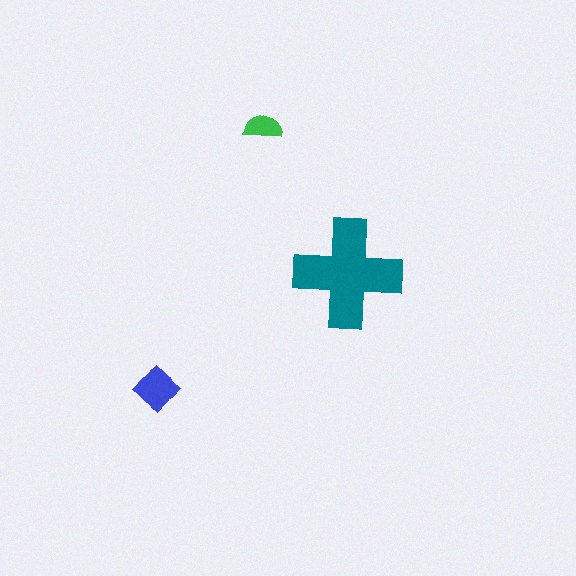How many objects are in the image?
There are 3 objects in the image.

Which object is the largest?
The teal cross.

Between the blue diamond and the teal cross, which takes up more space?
The teal cross.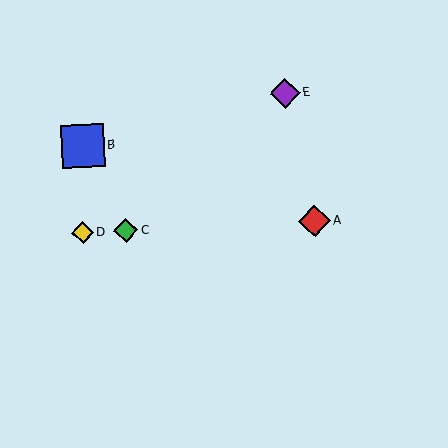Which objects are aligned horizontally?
Objects A, C, D are aligned horizontally.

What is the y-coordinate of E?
Object E is at y≈93.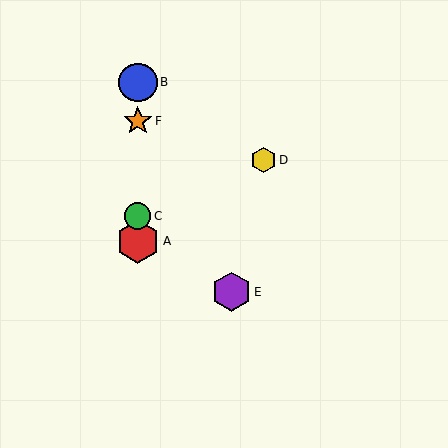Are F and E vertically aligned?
No, F is at x≈138 and E is at x≈231.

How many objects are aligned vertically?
4 objects (A, B, C, F) are aligned vertically.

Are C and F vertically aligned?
Yes, both are at x≈138.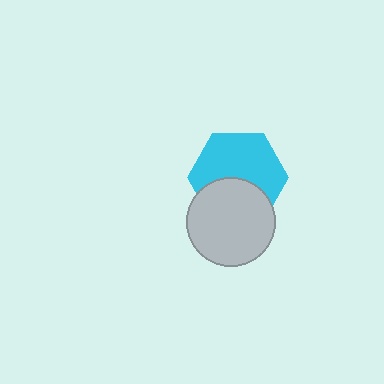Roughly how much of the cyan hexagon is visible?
About half of it is visible (roughly 62%).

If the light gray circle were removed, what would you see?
You would see the complete cyan hexagon.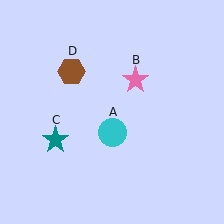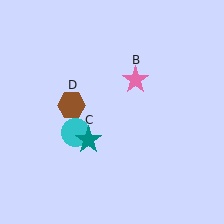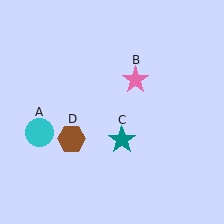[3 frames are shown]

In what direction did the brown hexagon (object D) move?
The brown hexagon (object D) moved down.